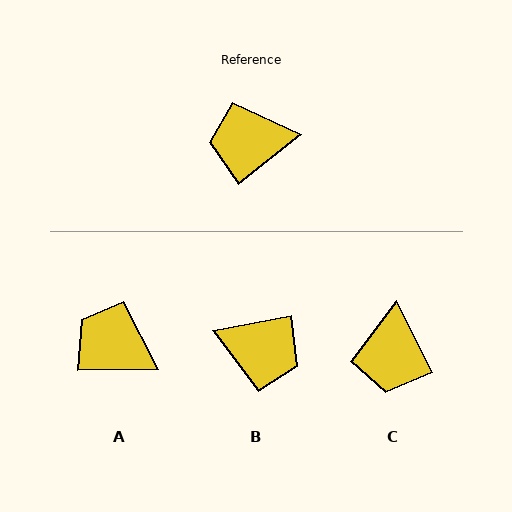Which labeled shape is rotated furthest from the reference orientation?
B, about 152 degrees away.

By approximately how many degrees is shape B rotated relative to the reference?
Approximately 152 degrees counter-clockwise.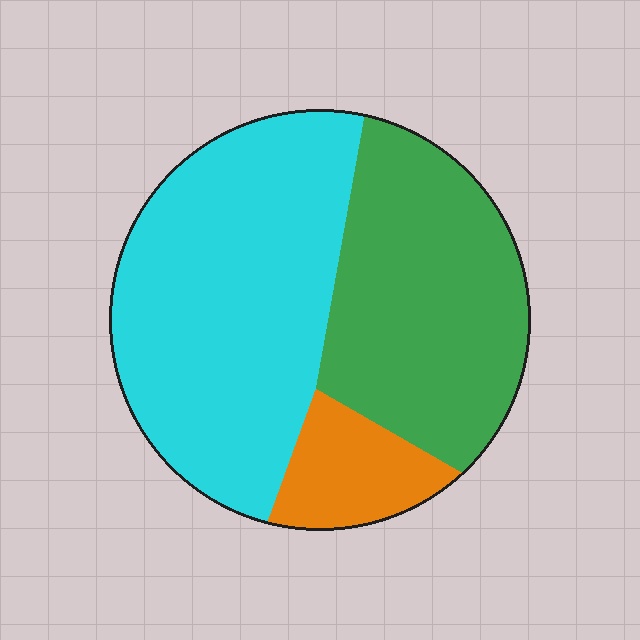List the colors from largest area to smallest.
From largest to smallest: cyan, green, orange.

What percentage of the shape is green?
Green takes up about three eighths (3/8) of the shape.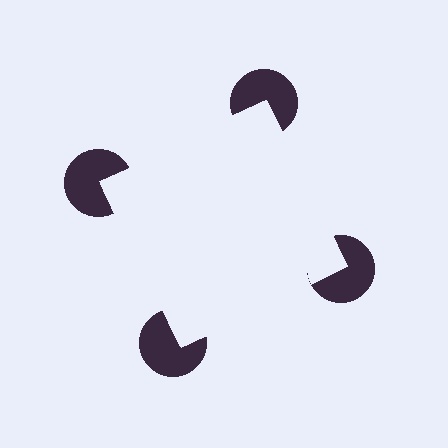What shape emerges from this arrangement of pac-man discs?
An illusory square — its edges are inferred from the aligned wedge cuts in the pac-man discs, not physically drawn.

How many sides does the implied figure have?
4 sides.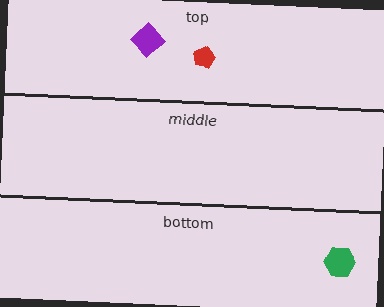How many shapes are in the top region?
2.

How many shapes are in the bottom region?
1.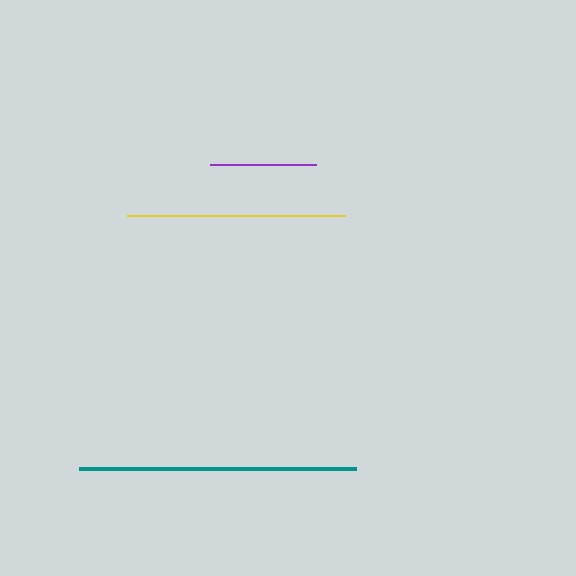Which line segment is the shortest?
The purple line is the shortest at approximately 106 pixels.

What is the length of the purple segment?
The purple segment is approximately 106 pixels long.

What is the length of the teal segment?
The teal segment is approximately 277 pixels long.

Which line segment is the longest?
The teal line is the longest at approximately 277 pixels.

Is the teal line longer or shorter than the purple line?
The teal line is longer than the purple line.